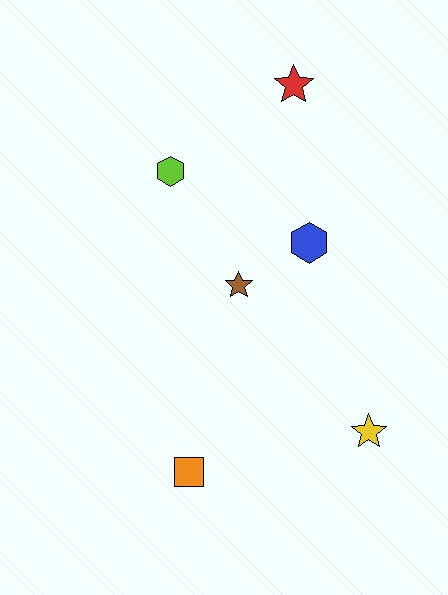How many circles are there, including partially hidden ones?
There are no circles.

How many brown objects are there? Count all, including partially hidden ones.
There is 1 brown object.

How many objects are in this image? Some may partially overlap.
There are 6 objects.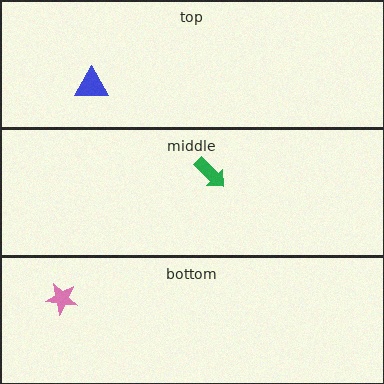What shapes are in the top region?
The blue triangle.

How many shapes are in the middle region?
1.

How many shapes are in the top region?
1.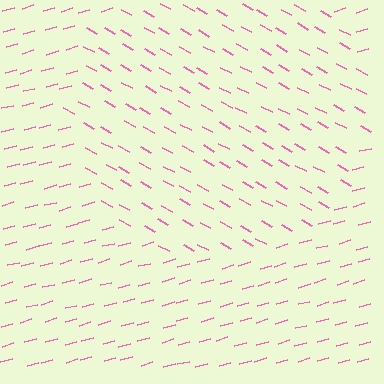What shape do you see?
I see a circle.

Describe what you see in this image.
The image is filled with small pink line segments. A circle region in the image has lines oriented differently from the surrounding lines, creating a visible texture boundary.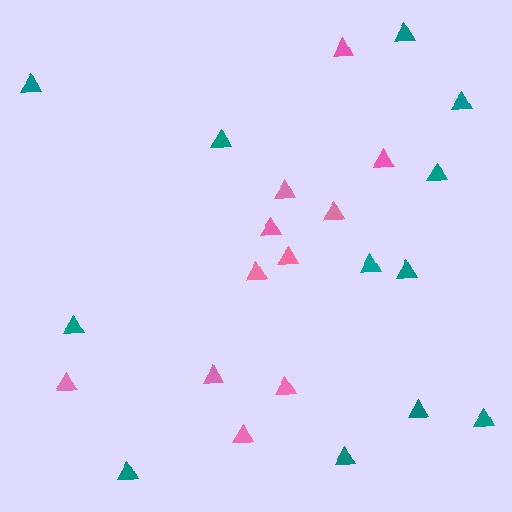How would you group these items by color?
There are 2 groups: one group of teal triangles (12) and one group of pink triangles (11).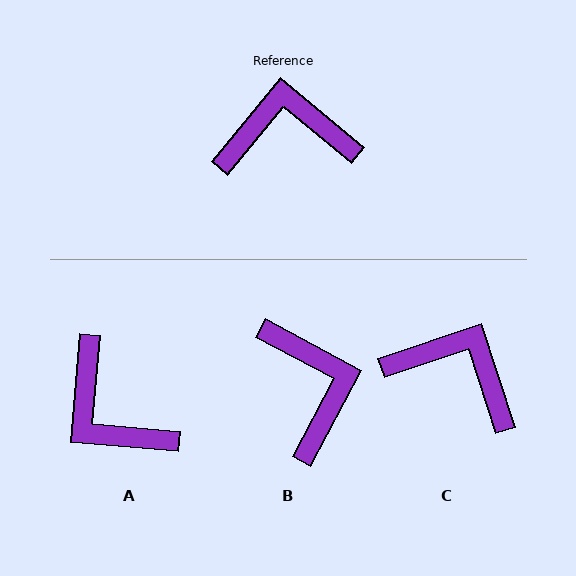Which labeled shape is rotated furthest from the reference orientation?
A, about 125 degrees away.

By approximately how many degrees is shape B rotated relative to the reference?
Approximately 78 degrees clockwise.